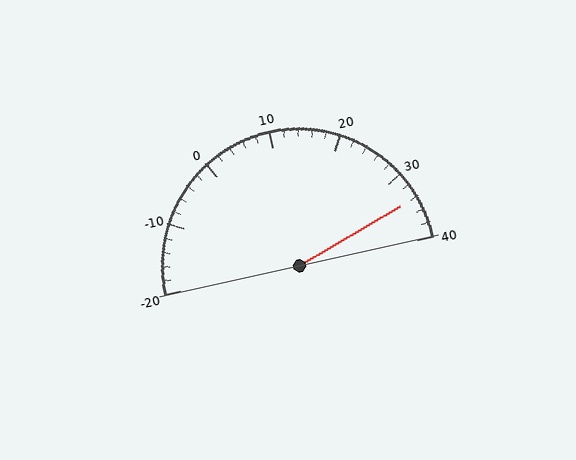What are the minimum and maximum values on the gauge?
The gauge ranges from -20 to 40.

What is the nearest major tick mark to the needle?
The nearest major tick mark is 30.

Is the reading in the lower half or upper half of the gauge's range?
The reading is in the upper half of the range (-20 to 40).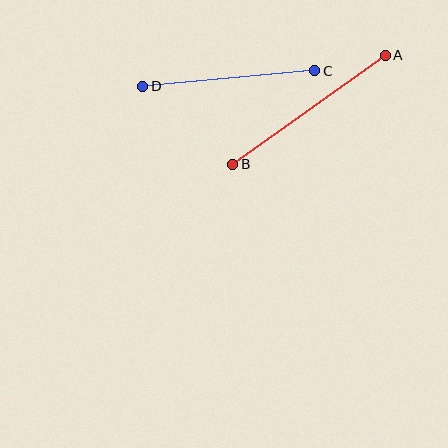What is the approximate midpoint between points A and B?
The midpoint is at approximately (309, 110) pixels.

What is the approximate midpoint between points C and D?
The midpoint is at approximately (229, 79) pixels.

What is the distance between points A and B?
The distance is approximately 187 pixels.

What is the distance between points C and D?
The distance is approximately 173 pixels.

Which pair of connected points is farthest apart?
Points A and B are farthest apart.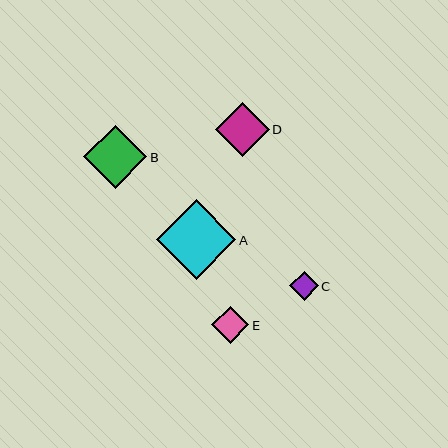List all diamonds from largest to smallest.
From largest to smallest: A, B, D, E, C.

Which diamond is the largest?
Diamond A is the largest with a size of approximately 80 pixels.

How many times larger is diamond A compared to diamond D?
Diamond A is approximately 1.5 times the size of diamond D.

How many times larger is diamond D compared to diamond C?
Diamond D is approximately 1.9 times the size of diamond C.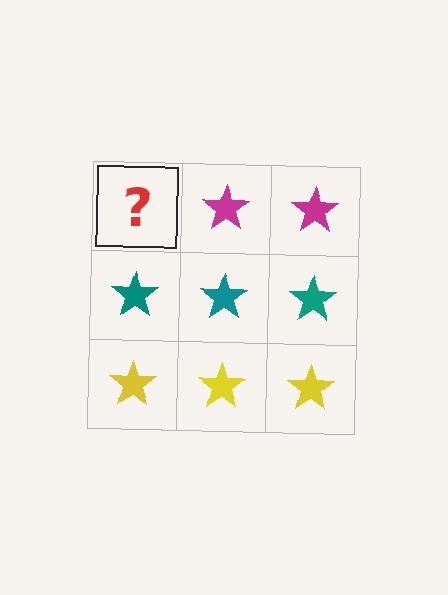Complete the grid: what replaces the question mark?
The question mark should be replaced with a magenta star.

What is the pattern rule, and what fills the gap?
The rule is that each row has a consistent color. The gap should be filled with a magenta star.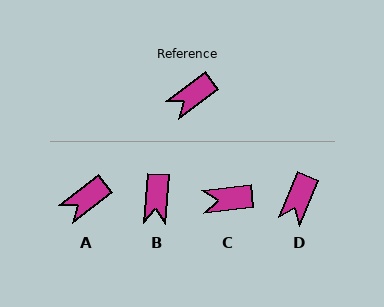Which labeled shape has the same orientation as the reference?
A.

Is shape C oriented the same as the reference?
No, it is off by about 30 degrees.